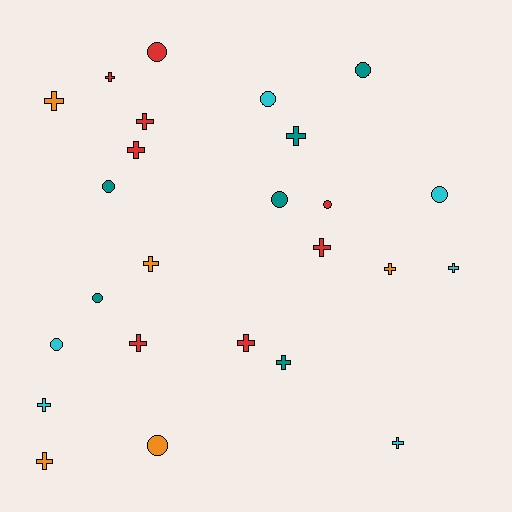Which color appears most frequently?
Red, with 8 objects.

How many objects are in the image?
There are 25 objects.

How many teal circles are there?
There are 4 teal circles.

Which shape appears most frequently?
Cross, with 15 objects.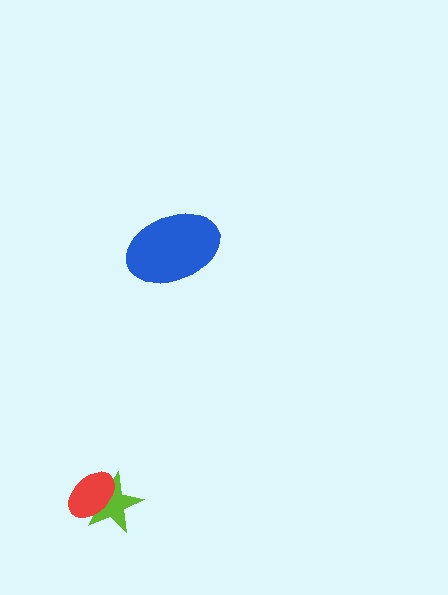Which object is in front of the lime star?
The red ellipse is in front of the lime star.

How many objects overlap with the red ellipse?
1 object overlaps with the red ellipse.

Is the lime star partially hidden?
Yes, it is partially covered by another shape.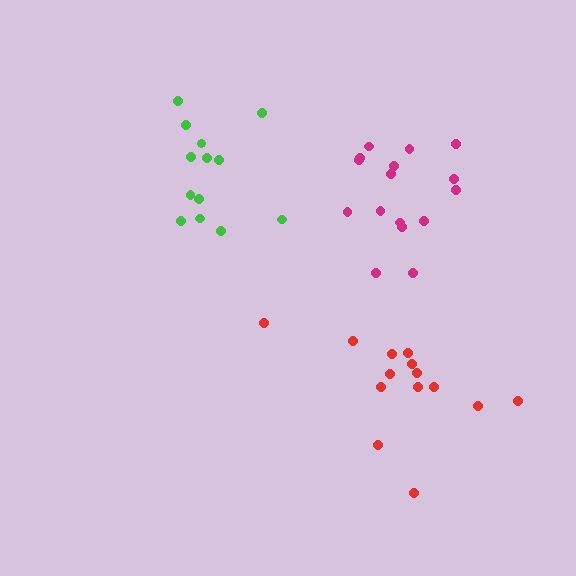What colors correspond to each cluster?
The clusters are colored: magenta, green, red.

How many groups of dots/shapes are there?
There are 3 groups.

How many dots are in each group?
Group 1: 16 dots, Group 2: 13 dots, Group 3: 14 dots (43 total).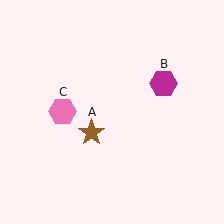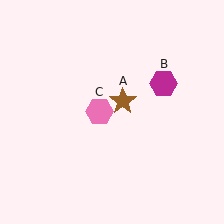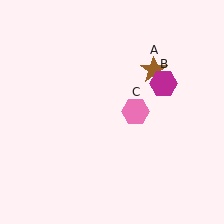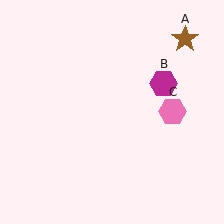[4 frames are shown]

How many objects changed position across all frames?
2 objects changed position: brown star (object A), pink hexagon (object C).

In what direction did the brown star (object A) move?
The brown star (object A) moved up and to the right.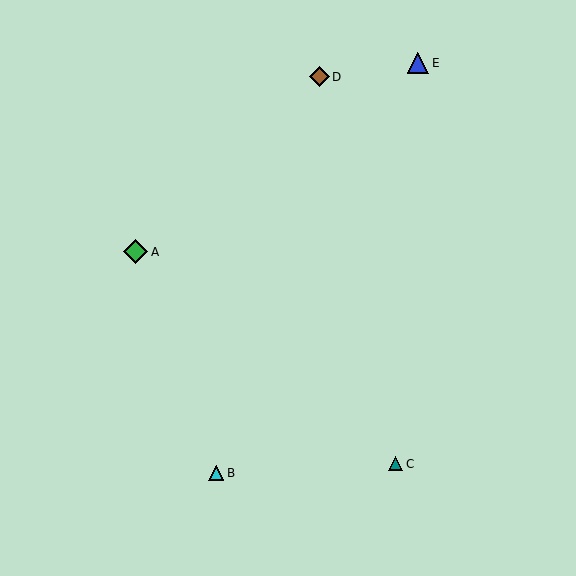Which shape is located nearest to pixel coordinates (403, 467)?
The teal triangle (labeled C) at (396, 464) is nearest to that location.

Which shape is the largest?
The green diamond (labeled A) is the largest.